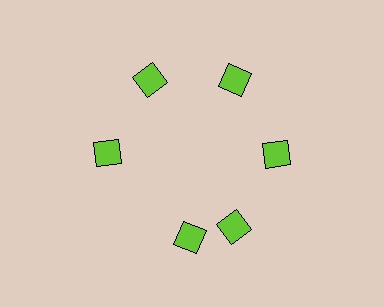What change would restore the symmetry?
The symmetry would be restored by rotating it back into even spacing with its neighbors so that all 6 diamonds sit at equal angles and equal distance from the center.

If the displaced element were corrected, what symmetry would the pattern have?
It would have 6-fold rotational symmetry — the pattern would map onto itself every 60 degrees.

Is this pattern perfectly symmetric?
No. The 6 lime diamonds are arranged in a ring, but one element near the 7 o'clock position is rotated out of alignment along the ring, breaking the 6-fold rotational symmetry.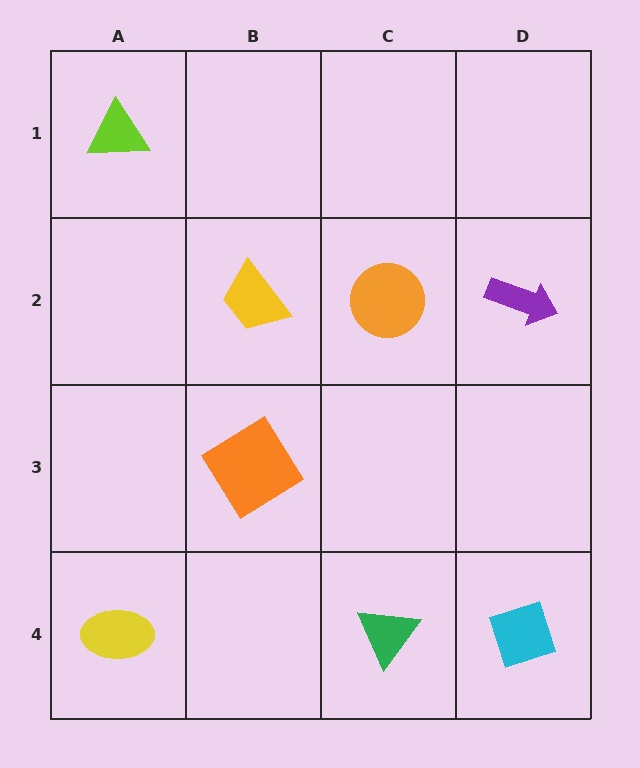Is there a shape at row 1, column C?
No, that cell is empty.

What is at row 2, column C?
An orange circle.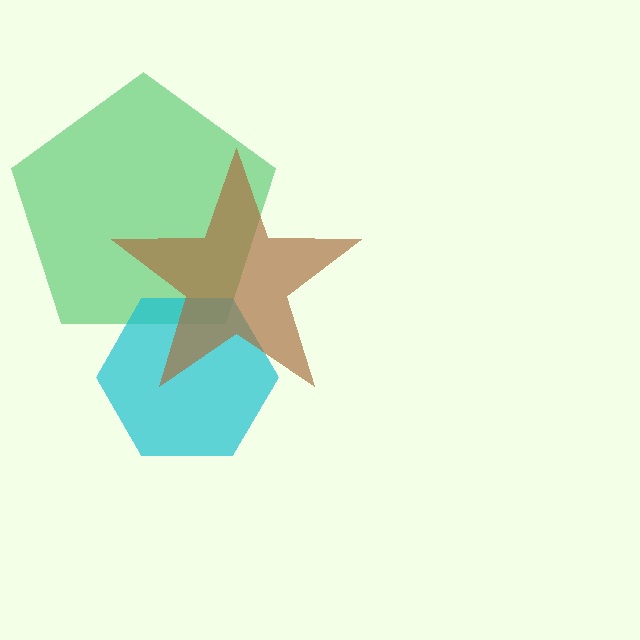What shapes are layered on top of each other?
The layered shapes are: a green pentagon, a cyan hexagon, a brown star.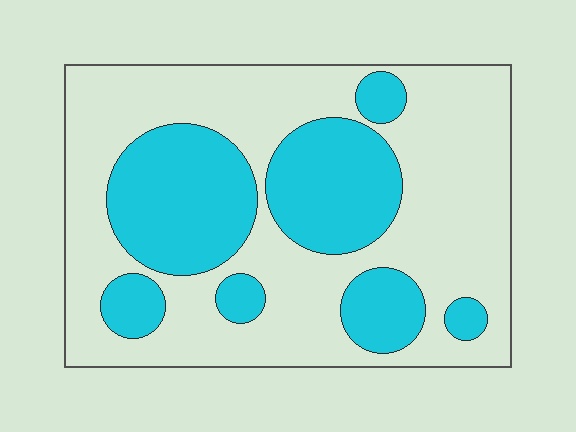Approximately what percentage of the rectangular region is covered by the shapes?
Approximately 35%.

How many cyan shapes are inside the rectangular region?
7.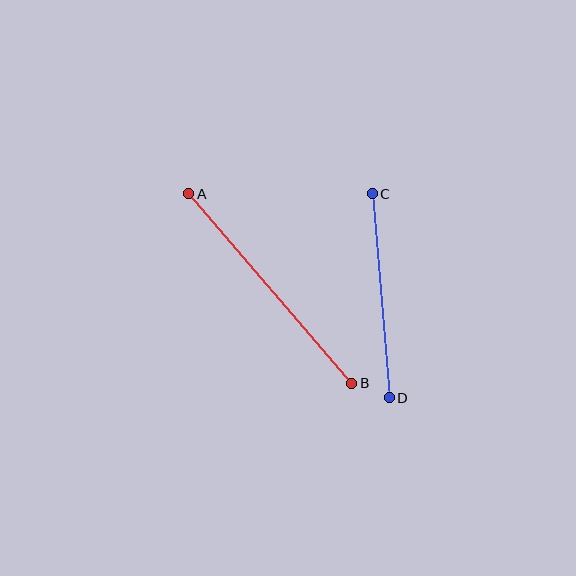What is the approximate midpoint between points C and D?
The midpoint is at approximately (381, 296) pixels.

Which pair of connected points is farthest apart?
Points A and B are farthest apart.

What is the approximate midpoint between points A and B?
The midpoint is at approximately (270, 289) pixels.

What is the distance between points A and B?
The distance is approximately 250 pixels.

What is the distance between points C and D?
The distance is approximately 204 pixels.